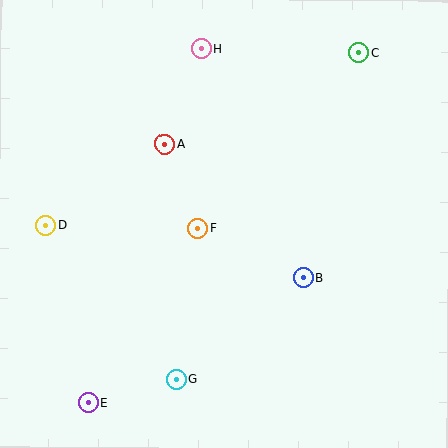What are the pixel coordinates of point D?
Point D is at (46, 225).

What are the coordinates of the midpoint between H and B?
The midpoint between H and B is at (252, 163).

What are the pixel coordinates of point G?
Point G is at (176, 379).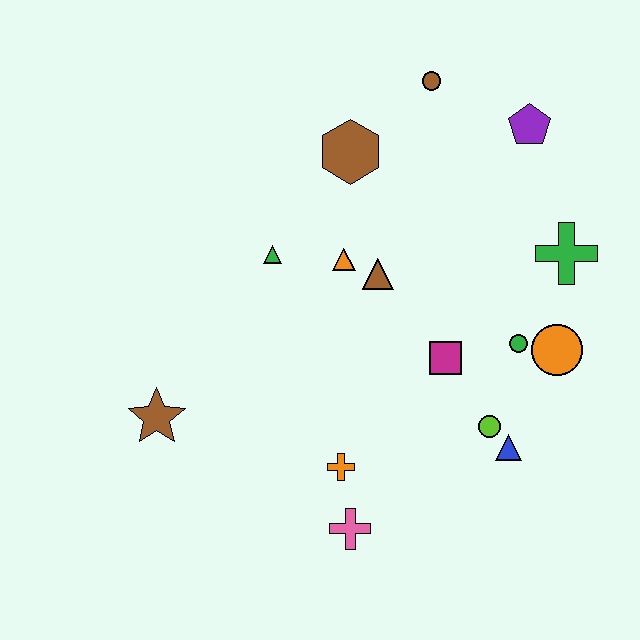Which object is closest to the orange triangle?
The brown triangle is closest to the orange triangle.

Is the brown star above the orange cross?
Yes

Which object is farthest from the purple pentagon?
The brown star is farthest from the purple pentagon.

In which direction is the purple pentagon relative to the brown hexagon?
The purple pentagon is to the right of the brown hexagon.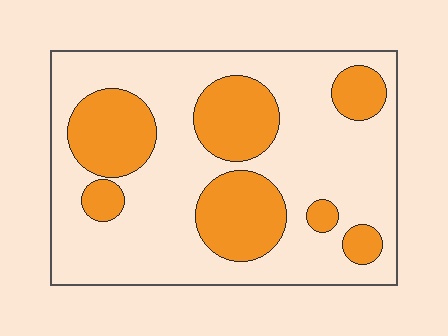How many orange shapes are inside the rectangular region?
7.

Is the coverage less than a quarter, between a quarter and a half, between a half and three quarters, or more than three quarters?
Between a quarter and a half.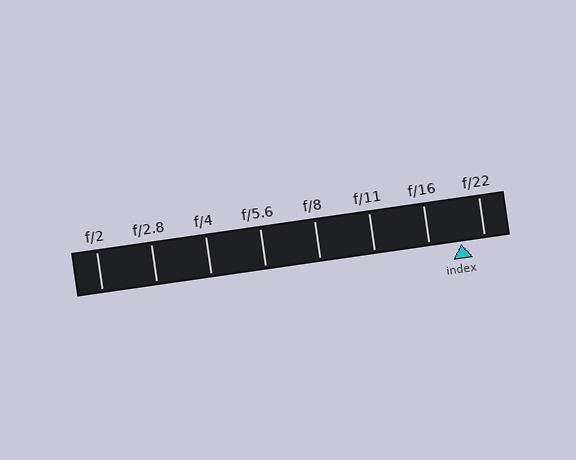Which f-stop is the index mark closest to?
The index mark is closest to f/22.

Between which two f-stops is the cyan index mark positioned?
The index mark is between f/16 and f/22.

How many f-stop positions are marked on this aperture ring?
There are 8 f-stop positions marked.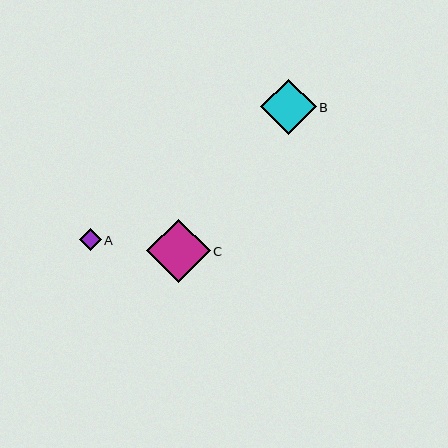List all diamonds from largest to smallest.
From largest to smallest: C, B, A.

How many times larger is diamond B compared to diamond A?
Diamond B is approximately 2.6 times the size of diamond A.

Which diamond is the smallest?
Diamond A is the smallest with a size of approximately 22 pixels.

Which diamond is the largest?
Diamond C is the largest with a size of approximately 64 pixels.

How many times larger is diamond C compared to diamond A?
Diamond C is approximately 2.9 times the size of diamond A.